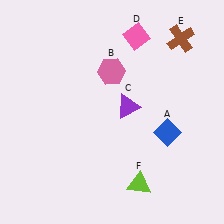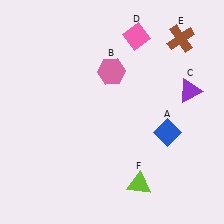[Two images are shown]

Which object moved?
The purple triangle (C) moved right.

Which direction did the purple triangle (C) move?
The purple triangle (C) moved right.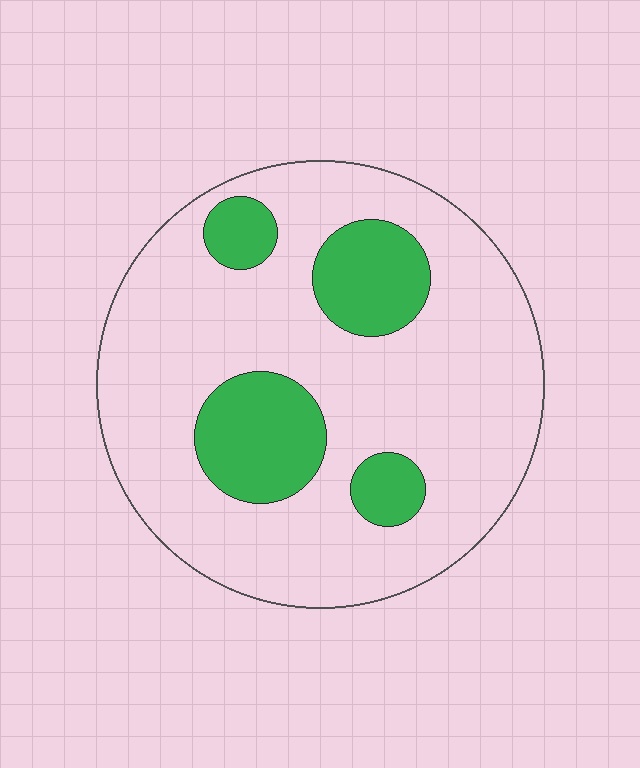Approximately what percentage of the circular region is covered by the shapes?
Approximately 20%.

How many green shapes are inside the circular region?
4.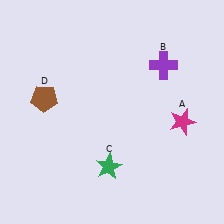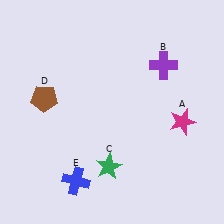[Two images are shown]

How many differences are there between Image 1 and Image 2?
There is 1 difference between the two images.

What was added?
A blue cross (E) was added in Image 2.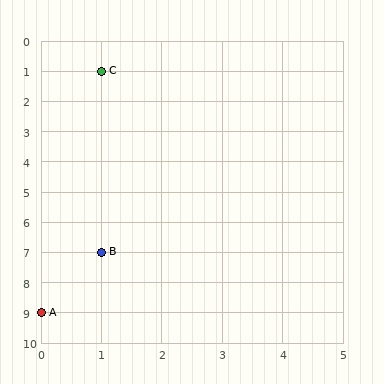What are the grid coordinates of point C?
Point C is at grid coordinates (1, 1).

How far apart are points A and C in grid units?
Points A and C are 1 column and 8 rows apart (about 8.1 grid units diagonally).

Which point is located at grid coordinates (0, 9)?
Point A is at (0, 9).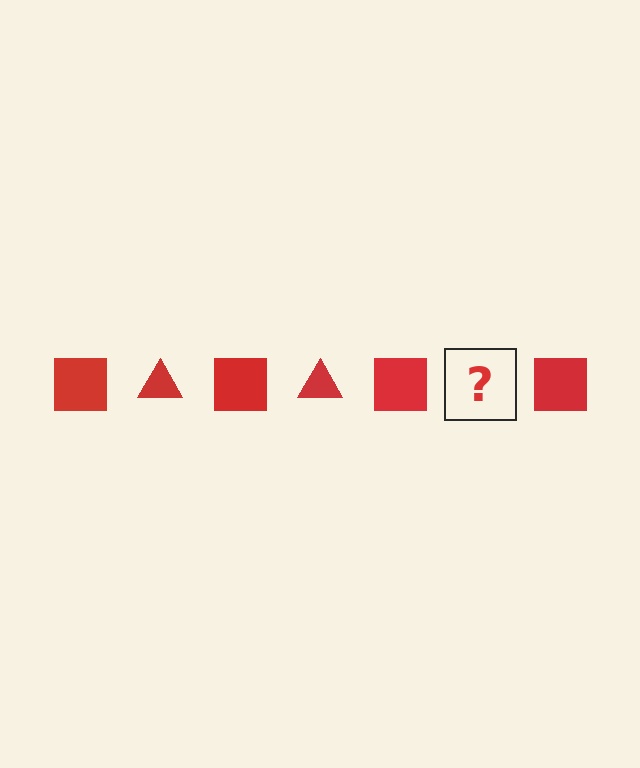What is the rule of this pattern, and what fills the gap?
The rule is that the pattern cycles through square, triangle shapes in red. The gap should be filled with a red triangle.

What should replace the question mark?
The question mark should be replaced with a red triangle.